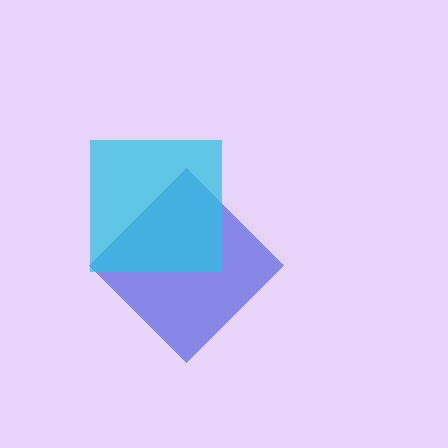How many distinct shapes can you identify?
There are 2 distinct shapes: a blue diamond, a cyan square.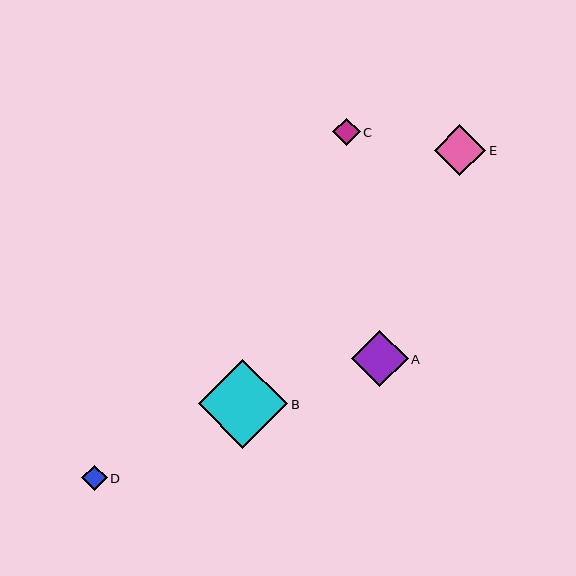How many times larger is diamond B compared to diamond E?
Diamond B is approximately 1.7 times the size of diamond E.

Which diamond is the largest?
Diamond B is the largest with a size of approximately 89 pixels.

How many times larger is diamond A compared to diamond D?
Diamond A is approximately 2.2 times the size of diamond D.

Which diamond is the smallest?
Diamond D is the smallest with a size of approximately 26 pixels.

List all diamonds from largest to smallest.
From largest to smallest: B, A, E, C, D.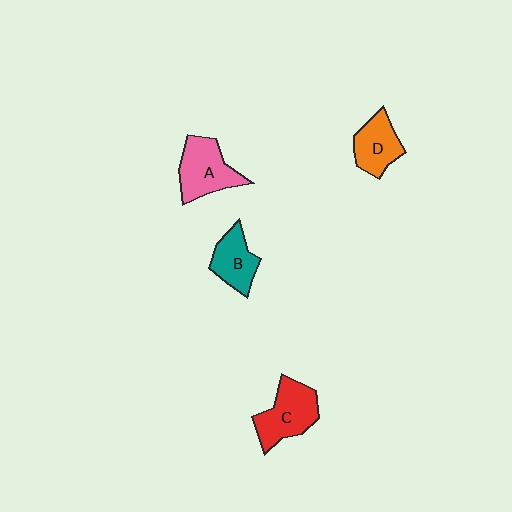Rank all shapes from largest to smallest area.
From largest to smallest: C (red), A (pink), D (orange), B (teal).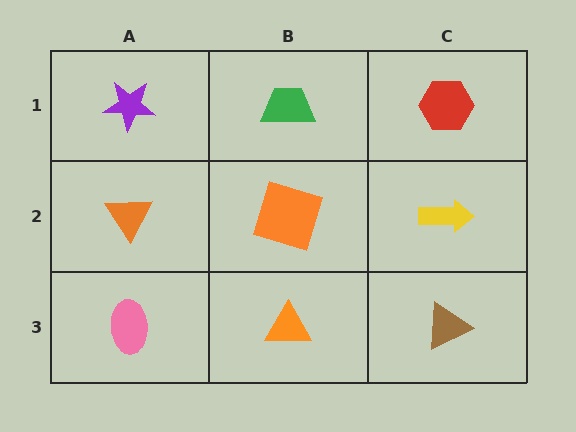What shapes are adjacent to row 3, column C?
A yellow arrow (row 2, column C), an orange triangle (row 3, column B).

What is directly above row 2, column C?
A red hexagon.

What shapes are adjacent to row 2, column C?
A red hexagon (row 1, column C), a brown triangle (row 3, column C), an orange square (row 2, column B).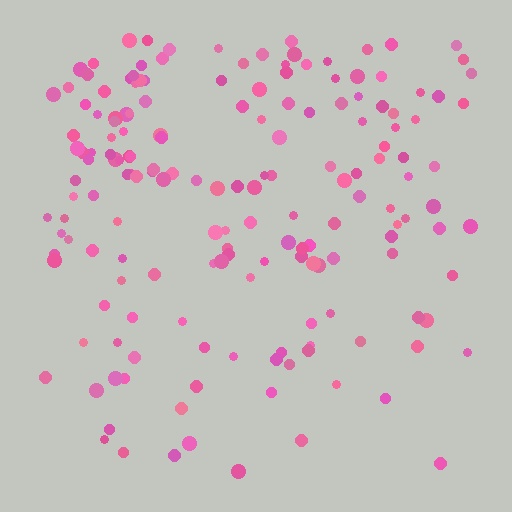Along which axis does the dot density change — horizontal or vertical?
Vertical.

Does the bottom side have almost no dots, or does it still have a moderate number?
Still a moderate number, just noticeably fewer than the top.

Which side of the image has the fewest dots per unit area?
The bottom.